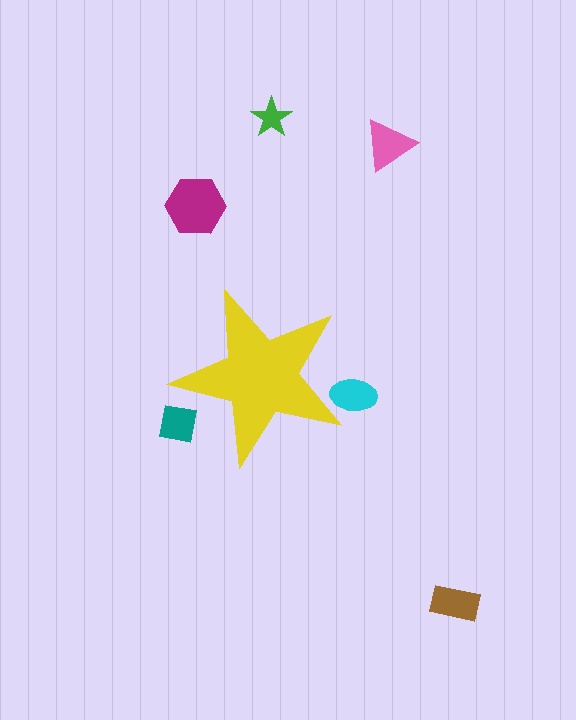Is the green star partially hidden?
No, the green star is fully visible.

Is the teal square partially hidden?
Yes, the teal square is partially hidden behind the yellow star.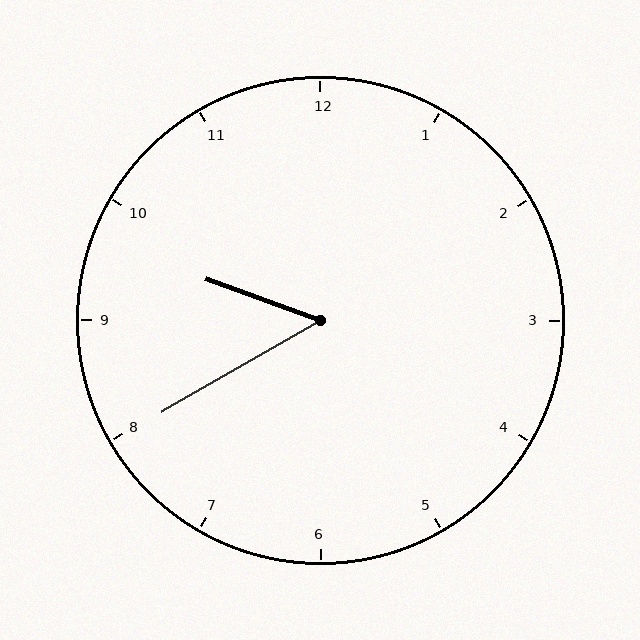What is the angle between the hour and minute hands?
Approximately 50 degrees.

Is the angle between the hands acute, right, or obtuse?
It is acute.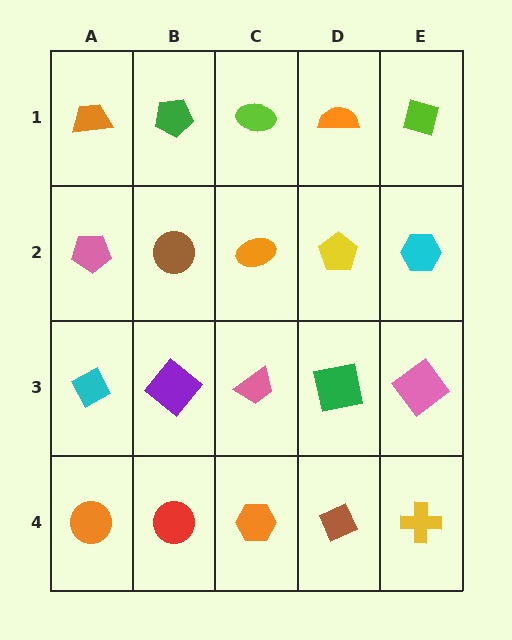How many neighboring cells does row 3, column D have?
4.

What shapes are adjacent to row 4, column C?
A pink trapezoid (row 3, column C), a red circle (row 4, column B), a brown diamond (row 4, column D).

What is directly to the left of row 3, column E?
A green square.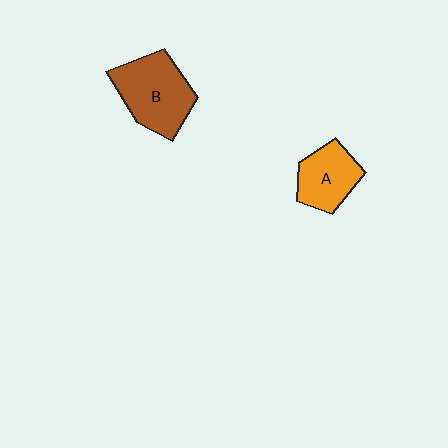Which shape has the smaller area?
Shape A (orange).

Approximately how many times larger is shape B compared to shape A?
Approximately 1.4 times.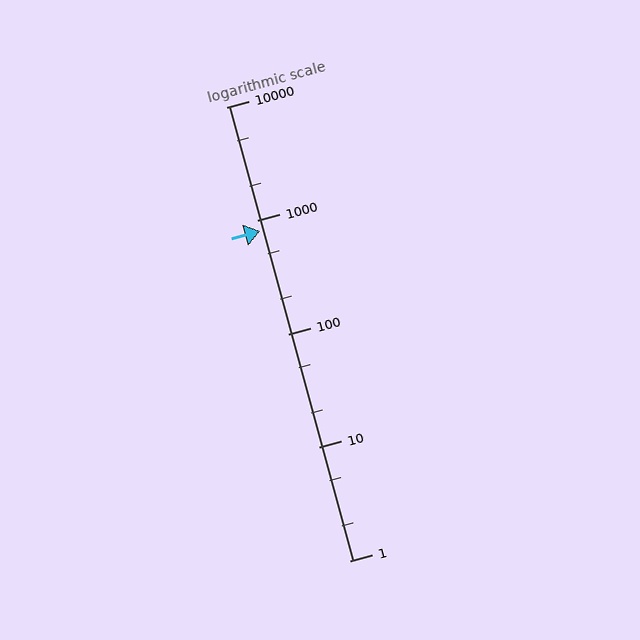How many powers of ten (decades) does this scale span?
The scale spans 4 decades, from 1 to 10000.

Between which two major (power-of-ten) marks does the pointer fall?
The pointer is between 100 and 1000.